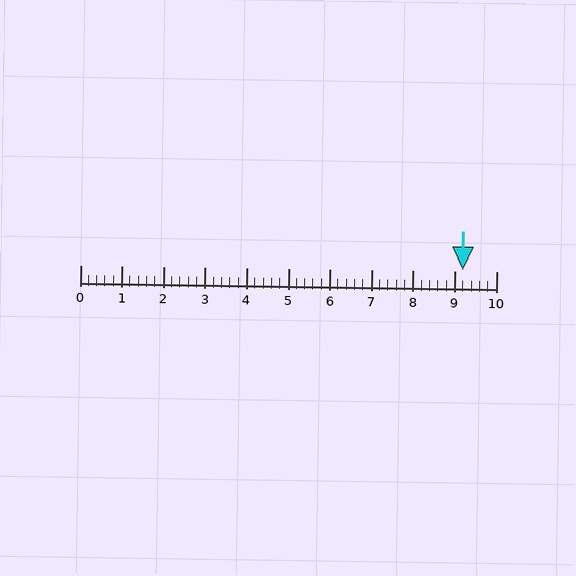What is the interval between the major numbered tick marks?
The major tick marks are spaced 1 units apart.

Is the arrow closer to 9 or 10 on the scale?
The arrow is closer to 9.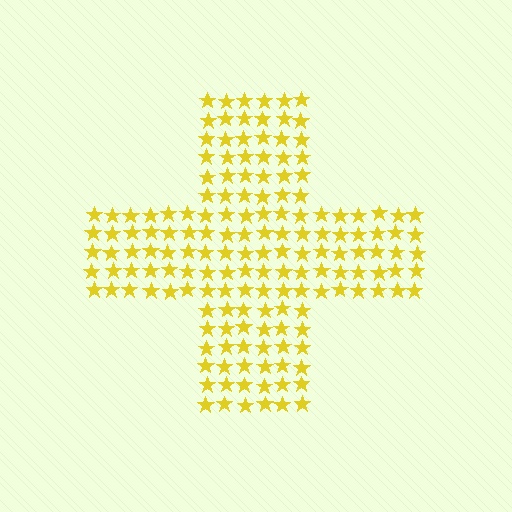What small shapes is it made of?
It is made of small stars.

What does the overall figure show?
The overall figure shows a cross.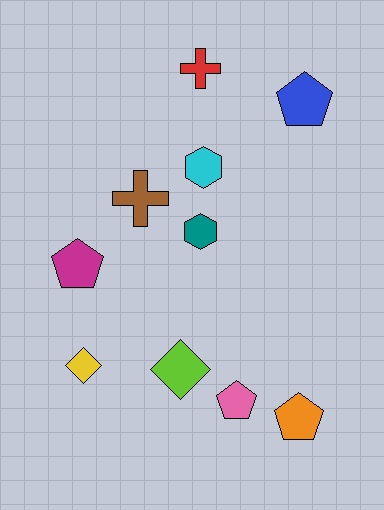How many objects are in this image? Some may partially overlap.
There are 10 objects.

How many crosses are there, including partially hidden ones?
There are 2 crosses.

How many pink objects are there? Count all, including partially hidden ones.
There is 1 pink object.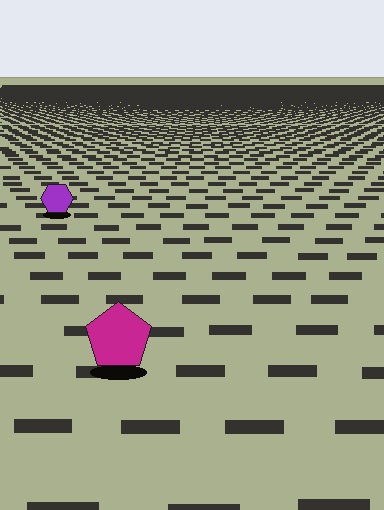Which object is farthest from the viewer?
The purple hexagon is farthest from the viewer. It appears smaller and the ground texture around it is denser.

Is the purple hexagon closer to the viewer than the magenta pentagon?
No. The magenta pentagon is closer — you can tell from the texture gradient: the ground texture is coarser near it.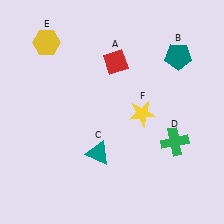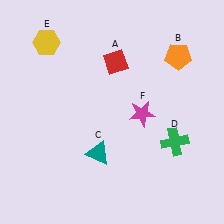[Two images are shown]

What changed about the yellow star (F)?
In Image 1, F is yellow. In Image 2, it changed to magenta.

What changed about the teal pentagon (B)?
In Image 1, B is teal. In Image 2, it changed to orange.